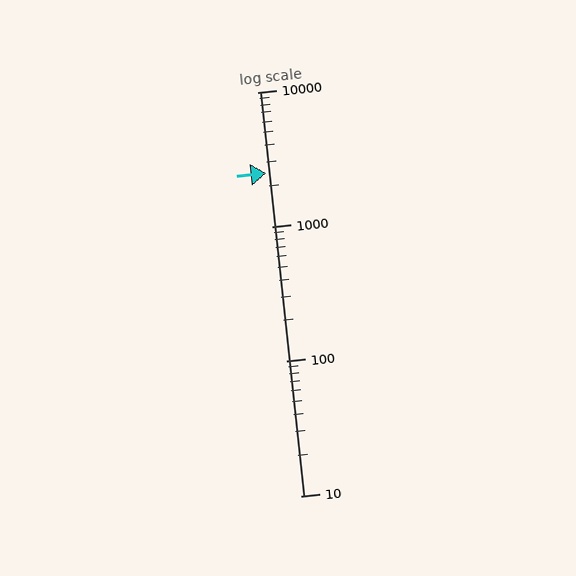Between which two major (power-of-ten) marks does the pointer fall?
The pointer is between 1000 and 10000.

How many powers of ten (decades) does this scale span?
The scale spans 3 decades, from 10 to 10000.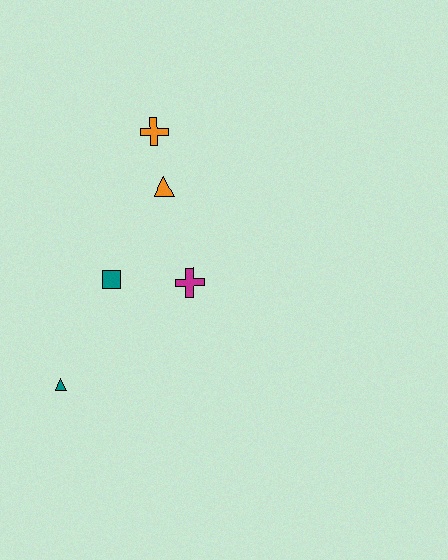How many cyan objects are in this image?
There are no cyan objects.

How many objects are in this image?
There are 5 objects.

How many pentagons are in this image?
There are no pentagons.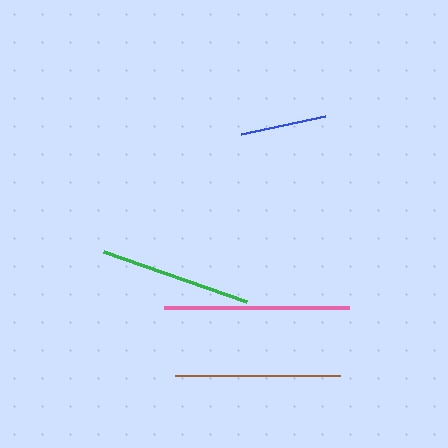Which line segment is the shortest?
The blue line is the shortest at approximately 86 pixels.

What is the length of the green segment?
The green segment is approximately 151 pixels long.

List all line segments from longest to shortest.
From longest to shortest: pink, brown, green, blue.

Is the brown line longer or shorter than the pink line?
The pink line is longer than the brown line.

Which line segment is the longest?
The pink line is the longest at approximately 185 pixels.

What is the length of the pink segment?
The pink segment is approximately 185 pixels long.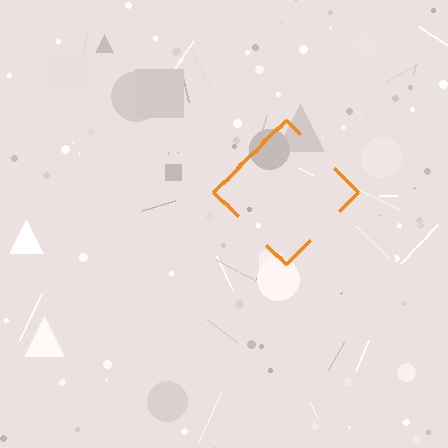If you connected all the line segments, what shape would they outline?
They would outline a diamond.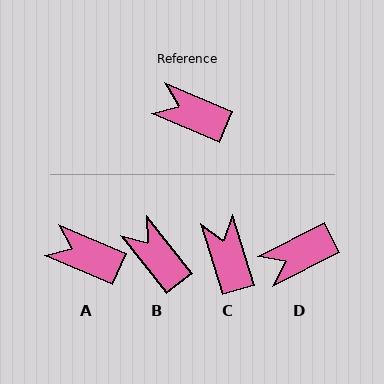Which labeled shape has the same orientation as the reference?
A.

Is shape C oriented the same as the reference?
No, it is off by about 50 degrees.